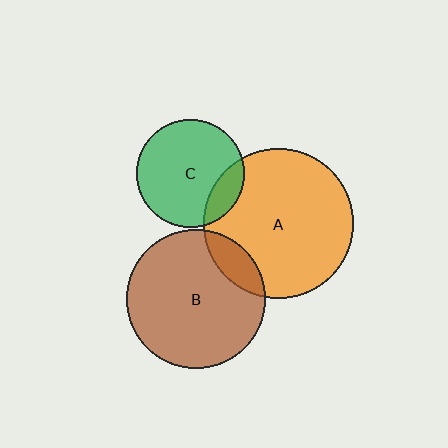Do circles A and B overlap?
Yes.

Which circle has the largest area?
Circle A (orange).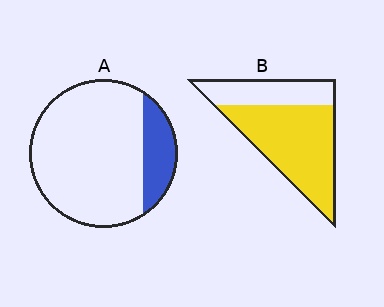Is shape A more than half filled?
No.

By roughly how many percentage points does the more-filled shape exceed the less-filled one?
By roughly 50 percentage points (B over A).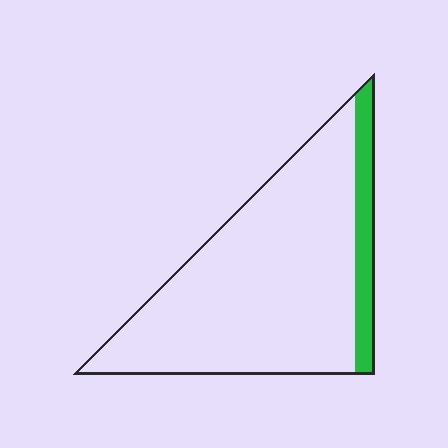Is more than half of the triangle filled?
No.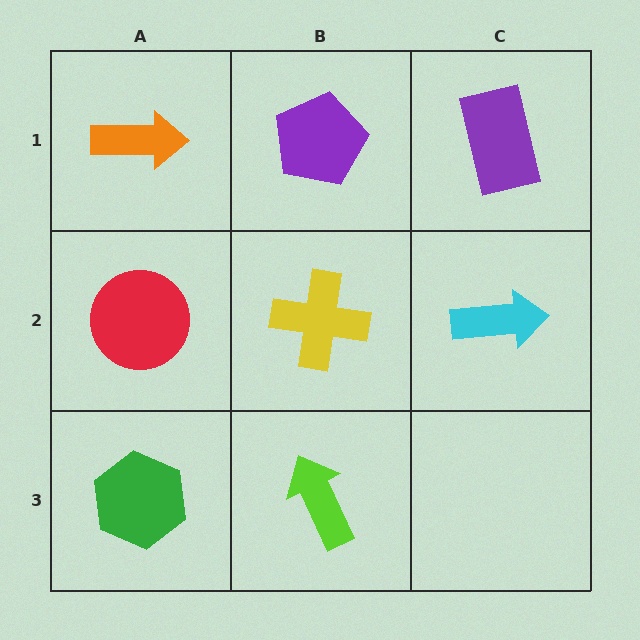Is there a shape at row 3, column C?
No, that cell is empty.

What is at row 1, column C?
A purple rectangle.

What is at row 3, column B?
A lime arrow.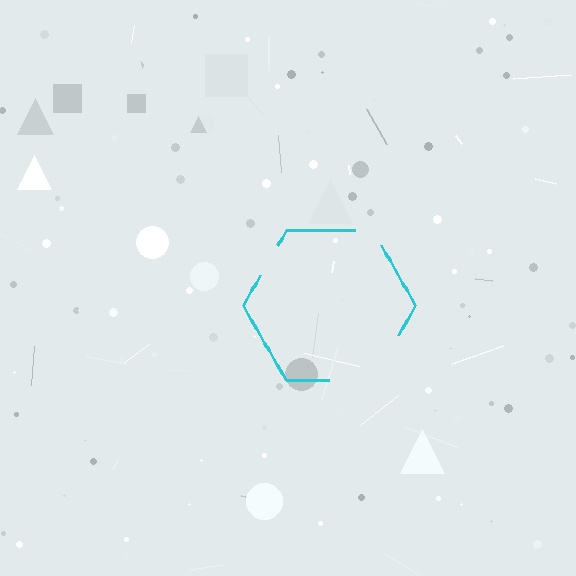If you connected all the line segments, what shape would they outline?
They would outline a hexagon.